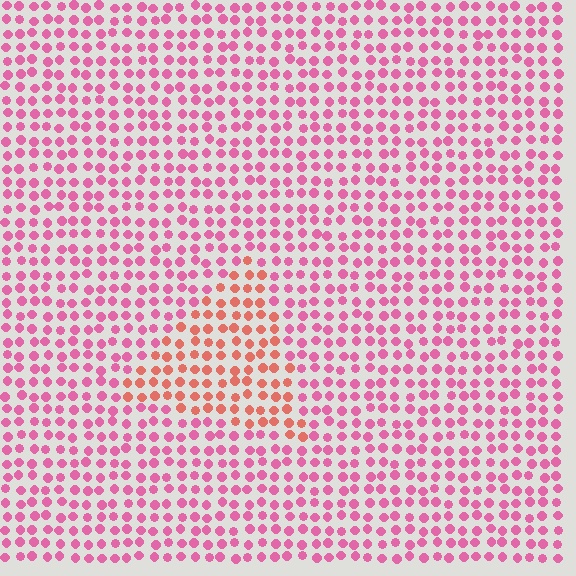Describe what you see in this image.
The image is filled with small pink elements in a uniform arrangement. A triangle-shaped region is visible where the elements are tinted to a slightly different hue, forming a subtle color boundary.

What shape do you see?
I see a triangle.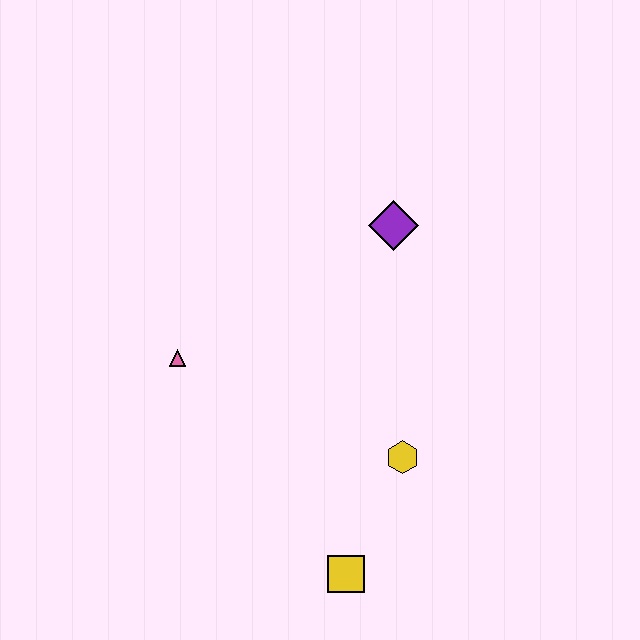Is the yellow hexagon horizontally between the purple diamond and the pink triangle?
No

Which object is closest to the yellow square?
The yellow hexagon is closest to the yellow square.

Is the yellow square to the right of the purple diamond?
No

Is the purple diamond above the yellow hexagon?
Yes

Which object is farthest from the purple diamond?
The yellow square is farthest from the purple diamond.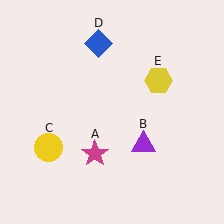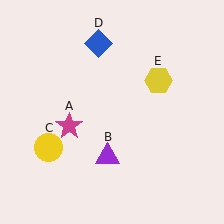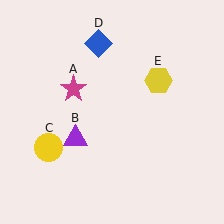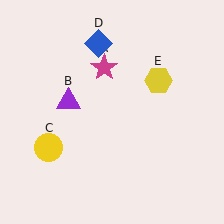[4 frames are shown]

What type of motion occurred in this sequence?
The magenta star (object A), purple triangle (object B) rotated clockwise around the center of the scene.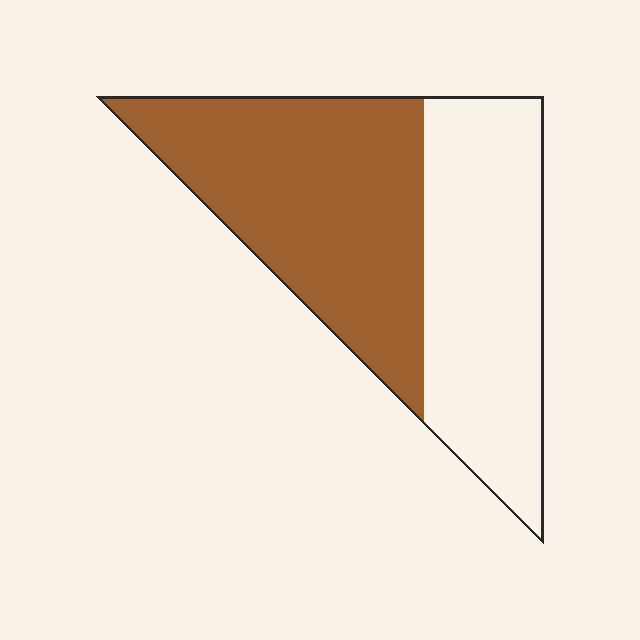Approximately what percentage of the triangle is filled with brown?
Approximately 55%.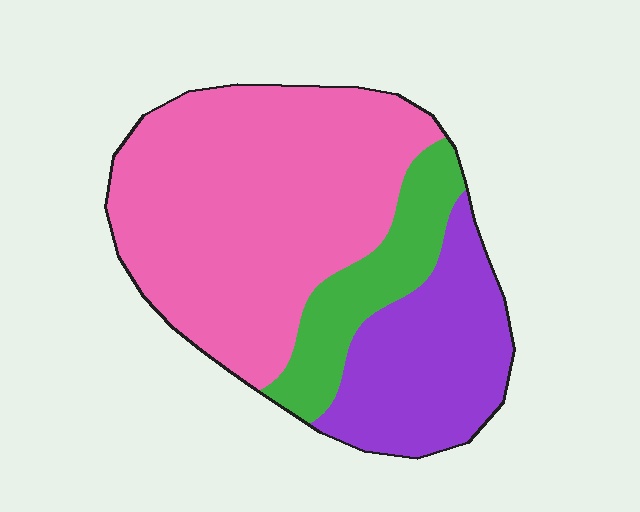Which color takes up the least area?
Green, at roughly 15%.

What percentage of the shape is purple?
Purple covers about 25% of the shape.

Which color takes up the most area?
Pink, at roughly 60%.